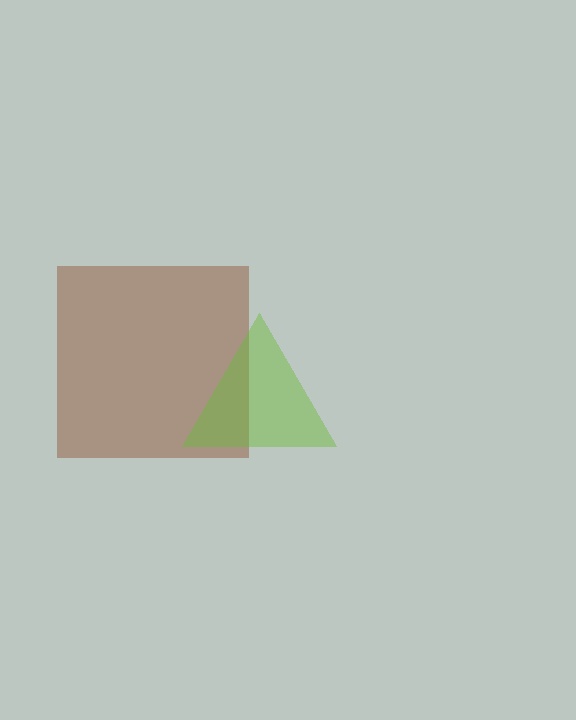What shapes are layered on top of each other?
The layered shapes are: a brown square, a lime triangle.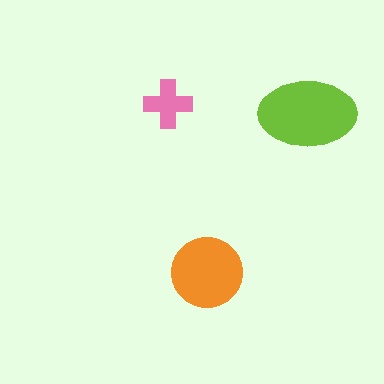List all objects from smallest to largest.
The pink cross, the orange circle, the lime ellipse.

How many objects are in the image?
There are 3 objects in the image.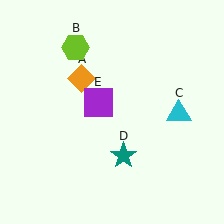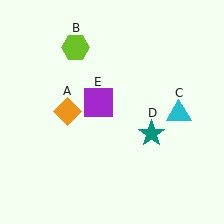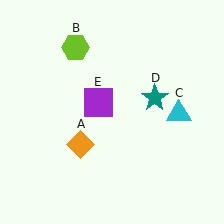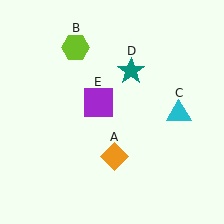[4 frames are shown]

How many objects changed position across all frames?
2 objects changed position: orange diamond (object A), teal star (object D).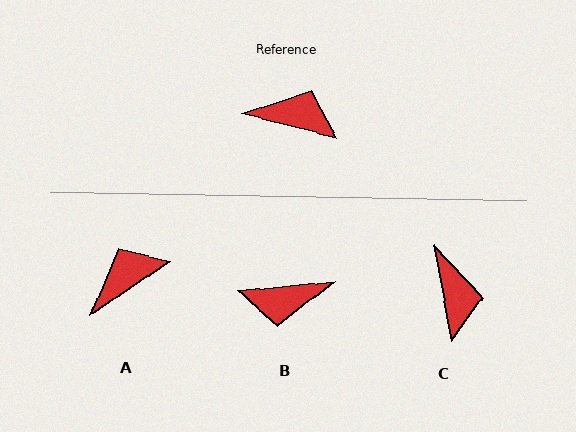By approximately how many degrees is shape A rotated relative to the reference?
Approximately 49 degrees counter-clockwise.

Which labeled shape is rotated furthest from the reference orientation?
B, about 160 degrees away.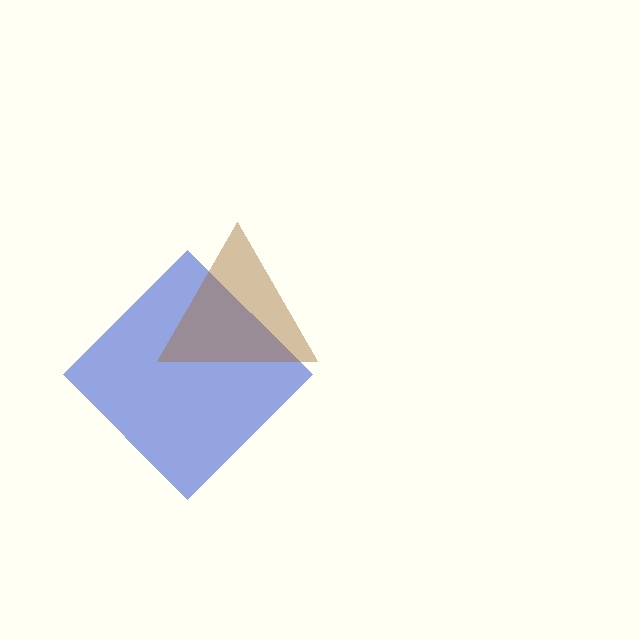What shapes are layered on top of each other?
The layered shapes are: a blue diamond, a brown triangle.